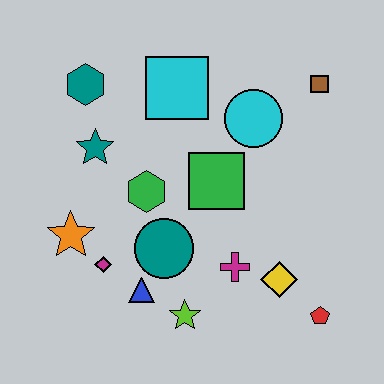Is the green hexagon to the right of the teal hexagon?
Yes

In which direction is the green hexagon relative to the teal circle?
The green hexagon is above the teal circle.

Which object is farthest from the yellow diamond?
The teal hexagon is farthest from the yellow diamond.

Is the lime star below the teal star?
Yes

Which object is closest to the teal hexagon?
The teal star is closest to the teal hexagon.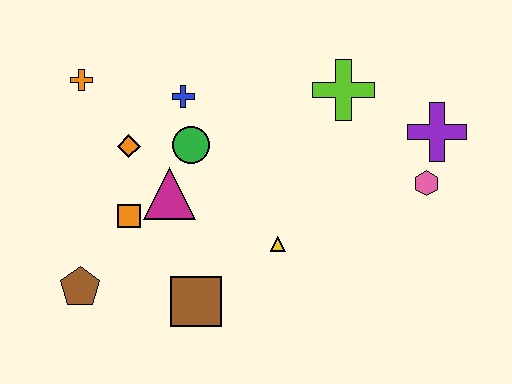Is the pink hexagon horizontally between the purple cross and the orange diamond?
Yes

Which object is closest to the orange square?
The magenta triangle is closest to the orange square.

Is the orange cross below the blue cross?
No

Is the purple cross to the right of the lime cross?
Yes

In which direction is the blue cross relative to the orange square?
The blue cross is above the orange square.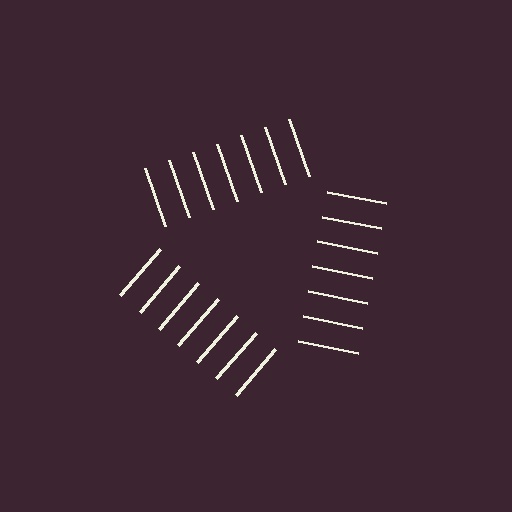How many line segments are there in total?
21 — 7 along each of the 3 edges.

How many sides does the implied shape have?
3 sides — the line-ends trace a triangle.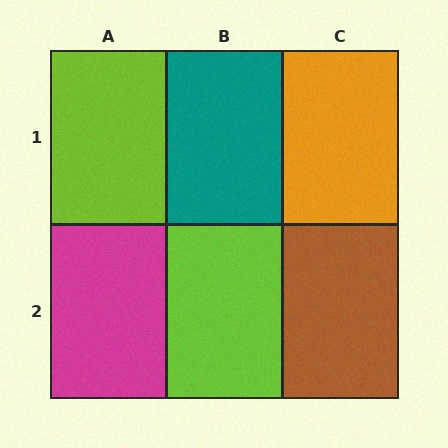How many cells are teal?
1 cell is teal.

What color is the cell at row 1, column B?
Teal.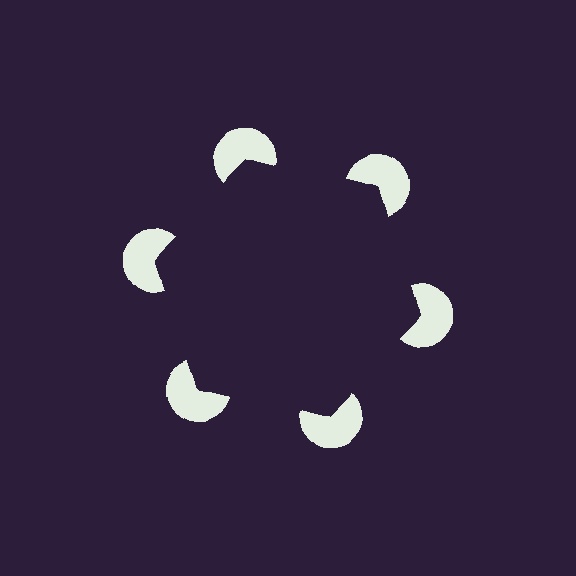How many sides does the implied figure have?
6 sides.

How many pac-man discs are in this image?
There are 6 — one at each vertex of the illusory hexagon.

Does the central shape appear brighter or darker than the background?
It typically appears slightly darker than the background, even though no actual brightness change is drawn.